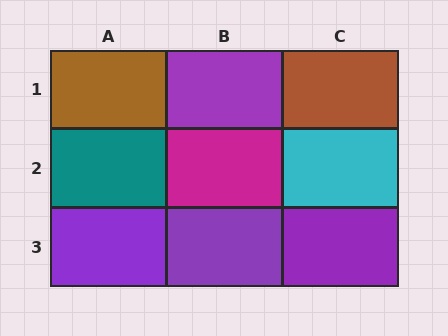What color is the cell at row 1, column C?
Brown.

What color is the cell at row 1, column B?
Purple.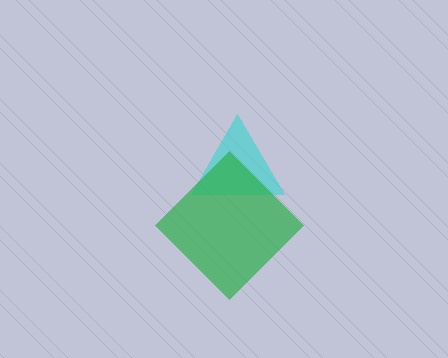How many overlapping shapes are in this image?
There are 2 overlapping shapes in the image.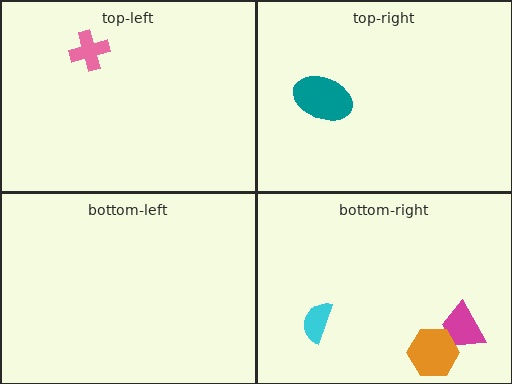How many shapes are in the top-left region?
1.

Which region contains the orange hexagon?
The bottom-right region.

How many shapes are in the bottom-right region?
3.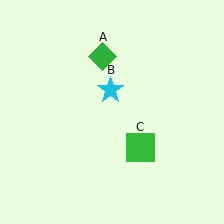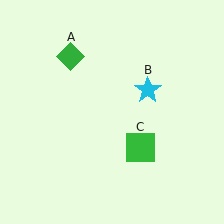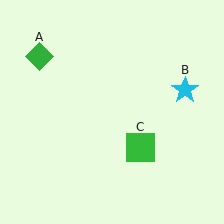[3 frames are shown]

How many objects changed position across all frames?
2 objects changed position: green diamond (object A), cyan star (object B).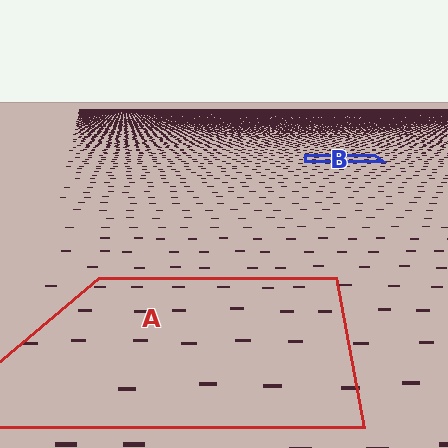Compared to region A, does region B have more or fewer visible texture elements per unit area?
Region B has more texture elements per unit area — they are packed more densely because it is farther away.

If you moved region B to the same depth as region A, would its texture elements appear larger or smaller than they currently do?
They would appear larger. At a closer depth, the same texture elements are projected at a bigger on-screen size.